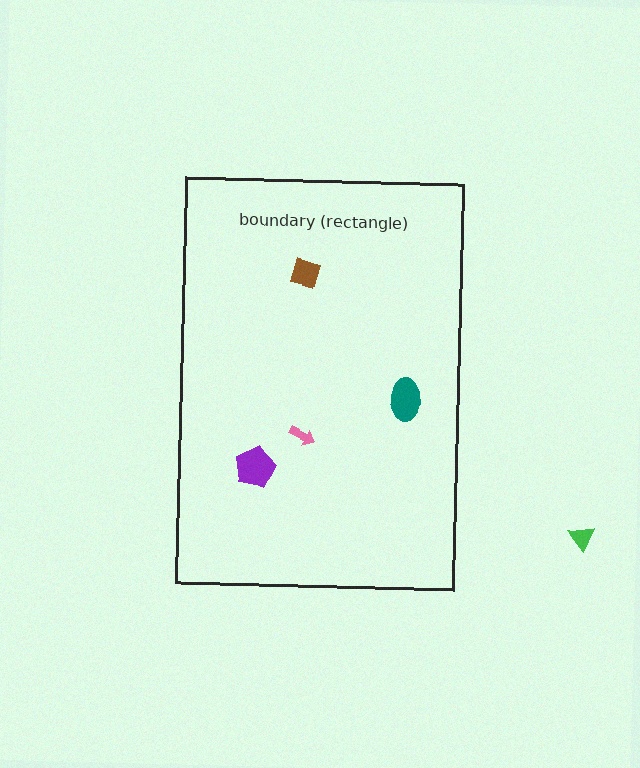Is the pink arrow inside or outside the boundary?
Inside.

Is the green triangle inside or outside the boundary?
Outside.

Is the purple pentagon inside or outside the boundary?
Inside.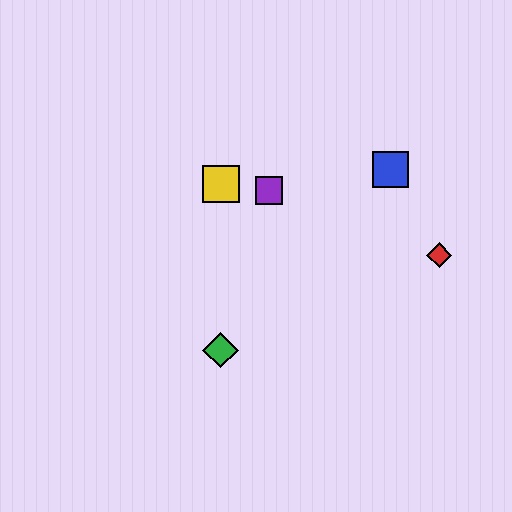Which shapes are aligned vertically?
The green diamond, the yellow square are aligned vertically.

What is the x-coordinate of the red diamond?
The red diamond is at x≈439.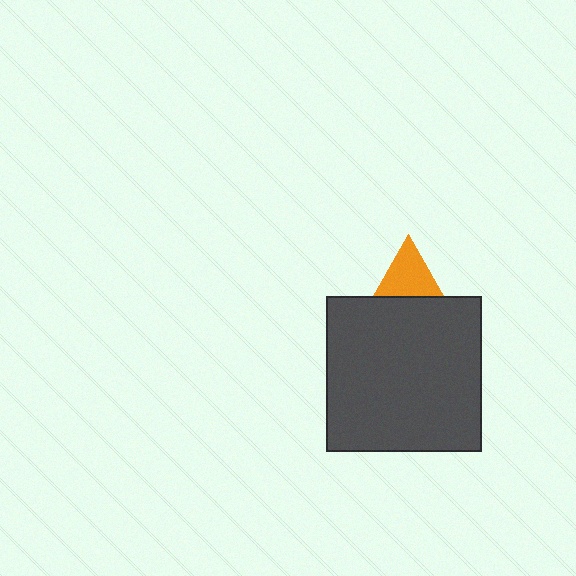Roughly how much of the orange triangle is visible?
About half of it is visible (roughly 60%).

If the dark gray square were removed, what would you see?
You would see the complete orange triangle.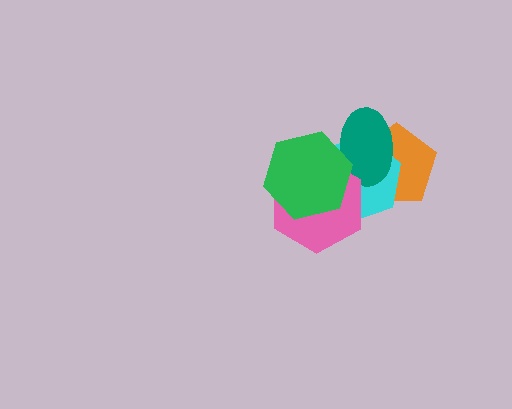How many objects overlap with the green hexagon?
3 objects overlap with the green hexagon.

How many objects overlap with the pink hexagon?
3 objects overlap with the pink hexagon.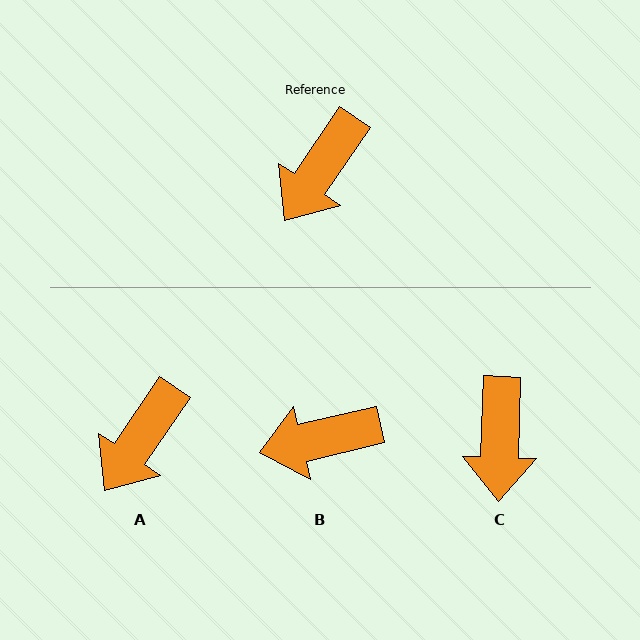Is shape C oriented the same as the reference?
No, it is off by about 33 degrees.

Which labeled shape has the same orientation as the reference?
A.